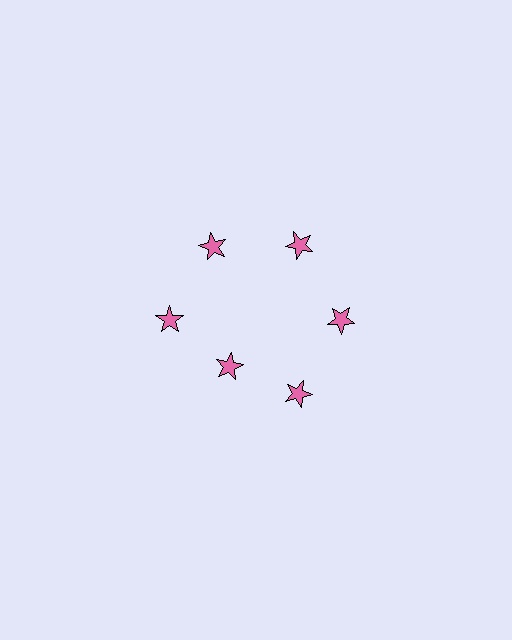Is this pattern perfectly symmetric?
No. The 6 pink stars are arranged in a ring, but one element near the 7 o'clock position is pulled inward toward the center, breaking the 6-fold rotational symmetry.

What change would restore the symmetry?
The symmetry would be restored by moving it outward, back onto the ring so that all 6 stars sit at equal angles and equal distance from the center.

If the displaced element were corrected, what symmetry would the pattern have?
It would have 6-fold rotational symmetry — the pattern would map onto itself every 60 degrees.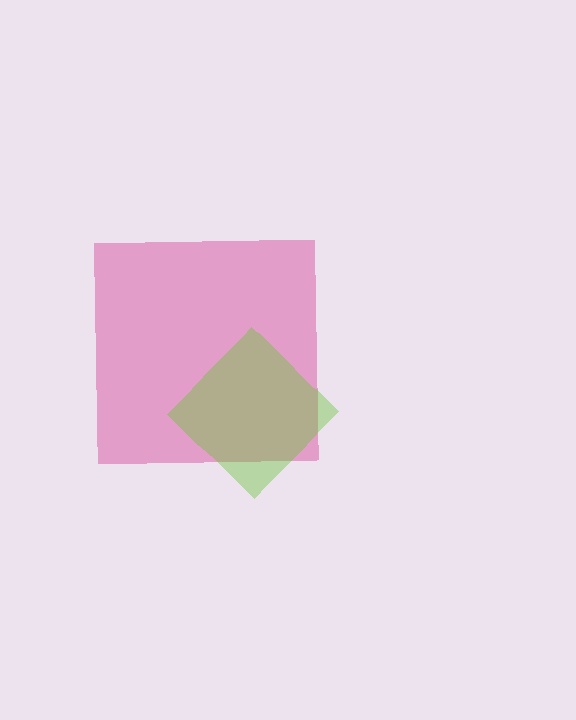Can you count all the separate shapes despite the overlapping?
Yes, there are 2 separate shapes.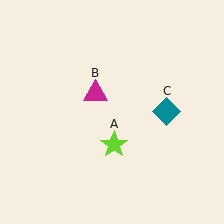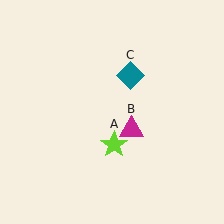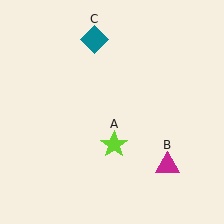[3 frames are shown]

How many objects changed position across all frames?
2 objects changed position: magenta triangle (object B), teal diamond (object C).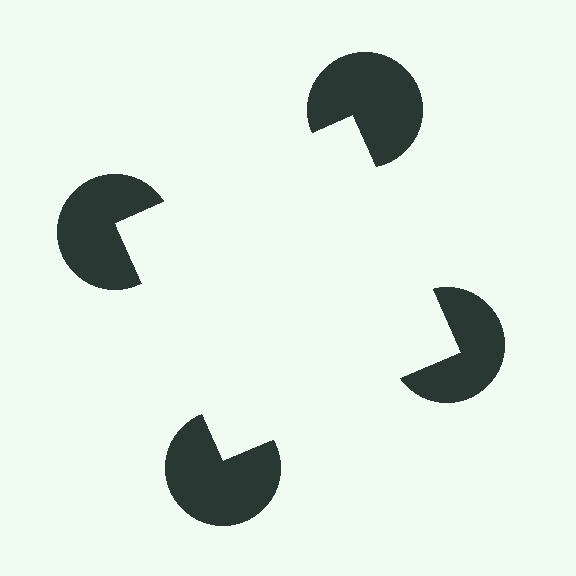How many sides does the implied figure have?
4 sides.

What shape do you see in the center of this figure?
An illusory square — its edges are inferred from the aligned wedge cuts in the pac-man discs, not physically drawn.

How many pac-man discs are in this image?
There are 4 — one at each vertex of the illusory square.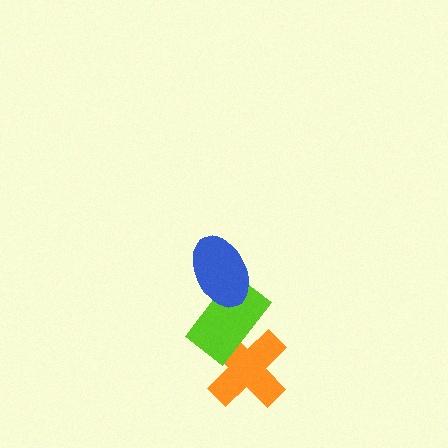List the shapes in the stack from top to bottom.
From top to bottom: the blue ellipse, the lime rectangle, the orange cross.